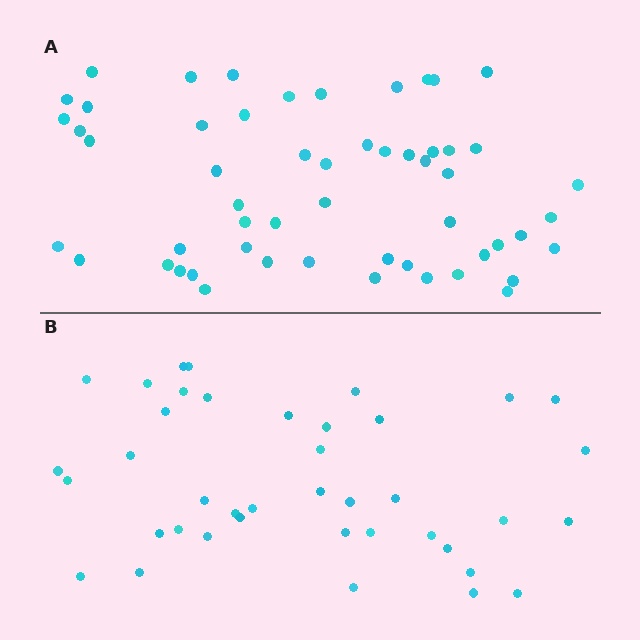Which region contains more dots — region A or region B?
Region A (the top region) has more dots.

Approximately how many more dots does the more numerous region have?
Region A has approximately 15 more dots than region B.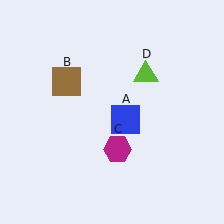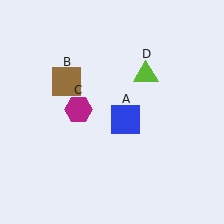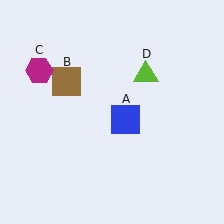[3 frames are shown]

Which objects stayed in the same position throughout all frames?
Blue square (object A) and brown square (object B) and lime triangle (object D) remained stationary.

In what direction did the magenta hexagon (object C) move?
The magenta hexagon (object C) moved up and to the left.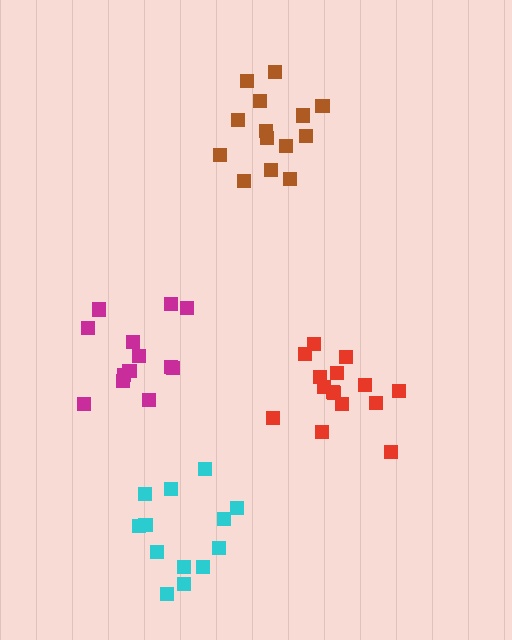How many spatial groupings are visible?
There are 4 spatial groupings.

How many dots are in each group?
Group 1: 13 dots, Group 2: 15 dots, Group 3: 14 dots, Group 4: 13 dots (55 total).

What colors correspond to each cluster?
The clusters are colored: magenta, red, brown, cyan.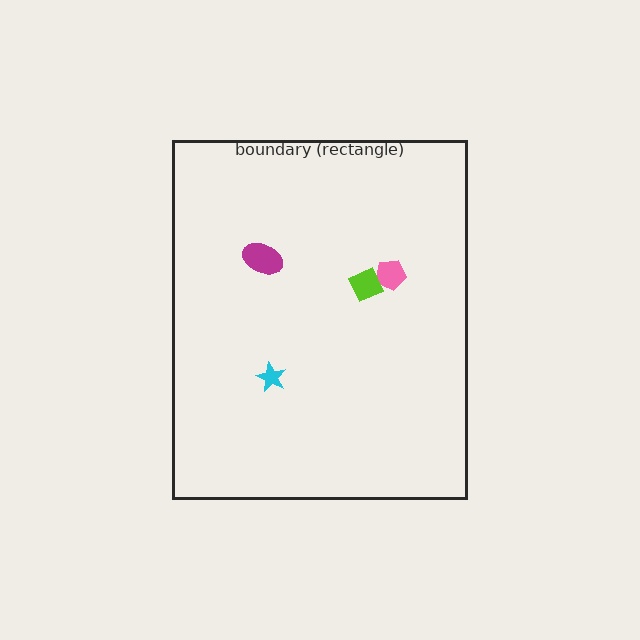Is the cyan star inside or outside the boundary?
Inside.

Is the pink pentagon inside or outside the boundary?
Inside.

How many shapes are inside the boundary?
4 inside, 0 outside.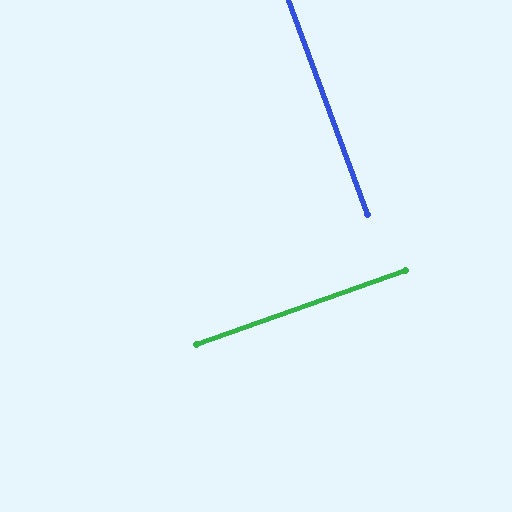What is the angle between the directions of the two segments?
Approximately 89 degrees.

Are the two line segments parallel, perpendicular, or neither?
Perpendicular — they meet at approximately 89°.